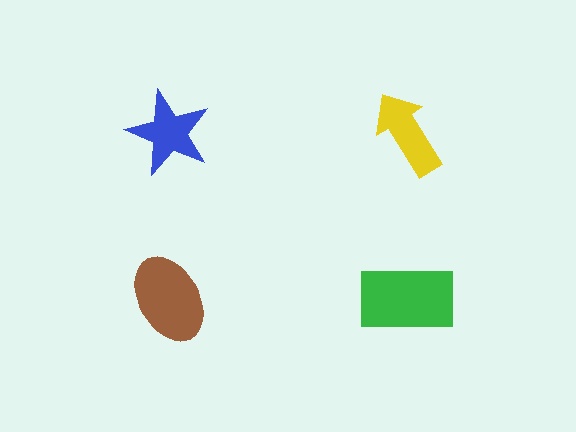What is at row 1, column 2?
A yellow arrow.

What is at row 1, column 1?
A blue star.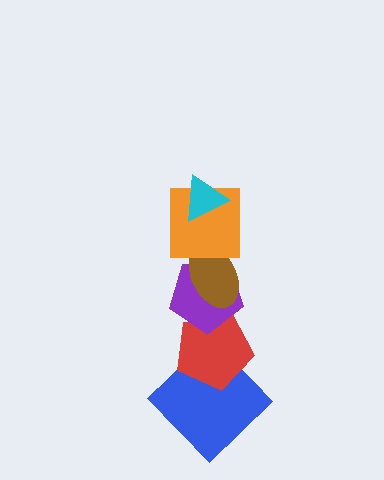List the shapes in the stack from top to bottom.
From top to bottom: the cyan triangle, the orange square, the brown ellipse, the purple pentagon, the red pentagon, the blue diamond.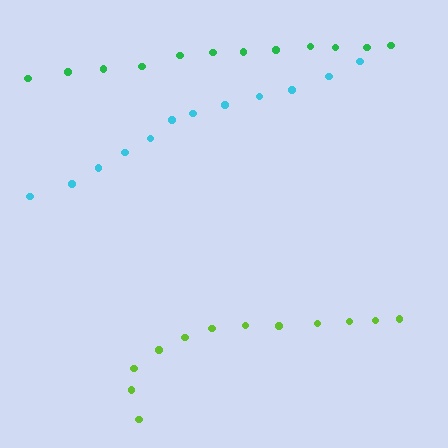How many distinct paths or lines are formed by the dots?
There are 3 distinct paths.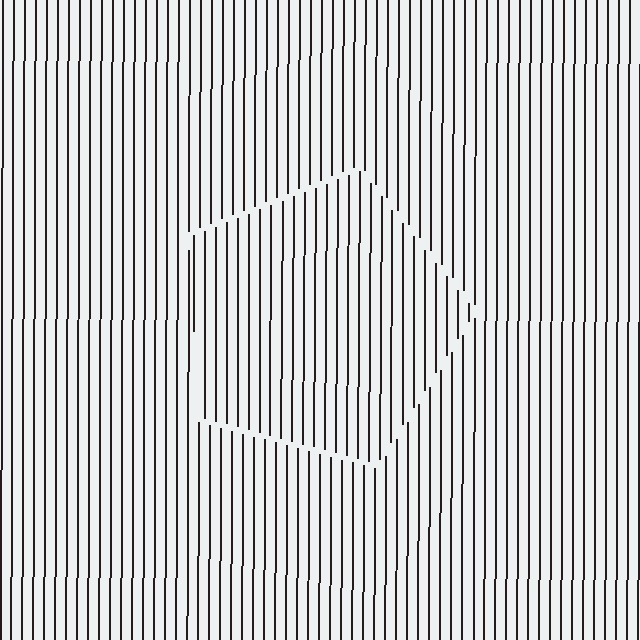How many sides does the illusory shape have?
5 sides — the line-ends trace a pentagon.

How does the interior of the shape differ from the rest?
The interior of the shape contains the same grating, shifted by half a period — the contour is defined by the phase discontinuity where line-ends from the inner and outer gratings abut.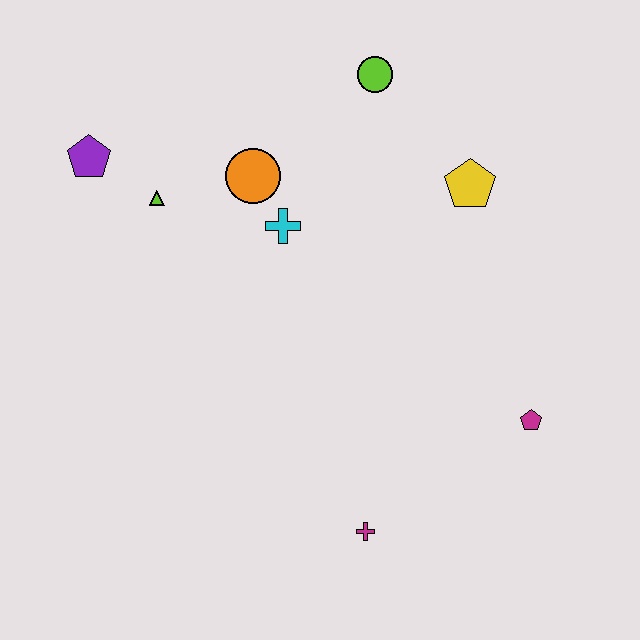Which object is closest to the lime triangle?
The purple pentagon is closest to the lime triangle.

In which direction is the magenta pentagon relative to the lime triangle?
The magenta pentagon is to the right of the lime triangle.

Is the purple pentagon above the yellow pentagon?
Yes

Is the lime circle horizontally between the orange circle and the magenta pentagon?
Yes